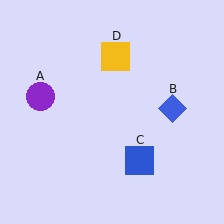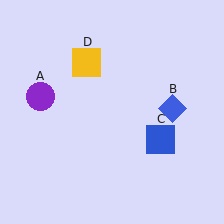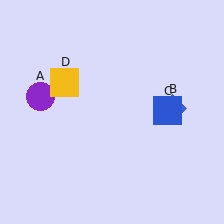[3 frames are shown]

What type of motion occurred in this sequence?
The blue square (object C), yellow square (object D) rotated counterclockwise around the center of the scene.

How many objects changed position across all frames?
2 objects changed position: blue square (object C), yellow square (object D).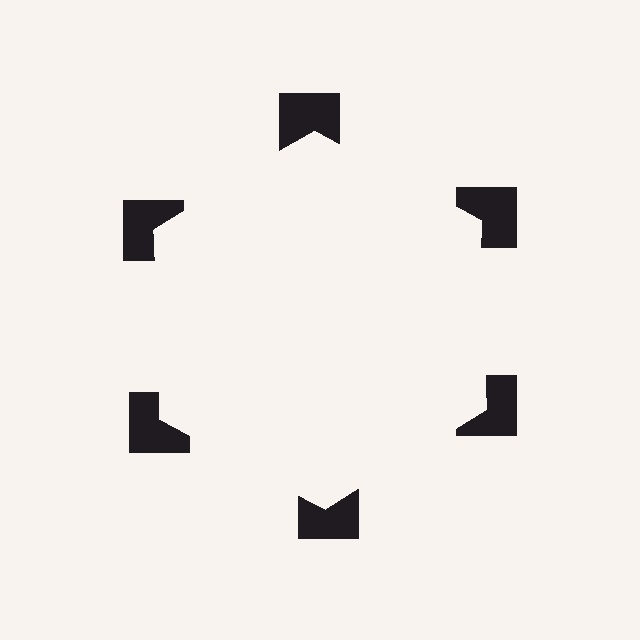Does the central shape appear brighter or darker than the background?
It typically appears slightly brighter than the background, even though no actual brightness change is drawn.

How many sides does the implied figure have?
6 sides.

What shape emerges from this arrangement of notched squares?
An illusory hexagon — its edges are inferred from the aligned wedge cuts in the notched squares, not physically drawn.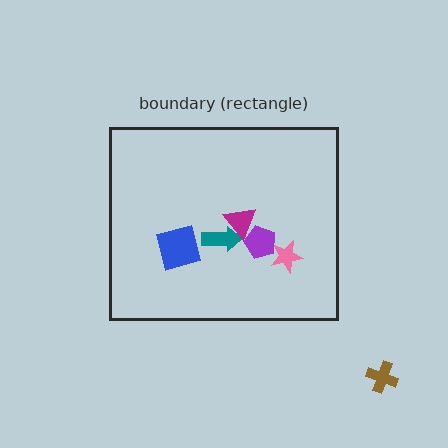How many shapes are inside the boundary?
5 inside, 1 outside.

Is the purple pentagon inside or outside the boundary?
Inside.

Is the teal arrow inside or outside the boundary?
Inside.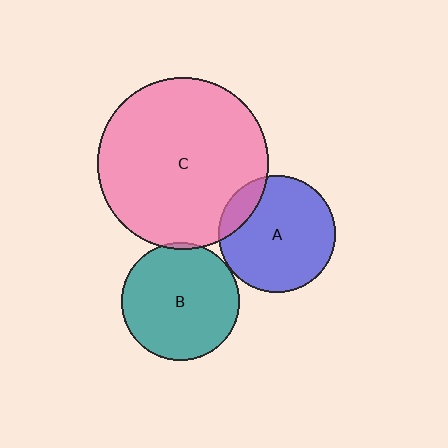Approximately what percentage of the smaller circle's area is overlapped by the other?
Approximately 15%.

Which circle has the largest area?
Circle C (pink).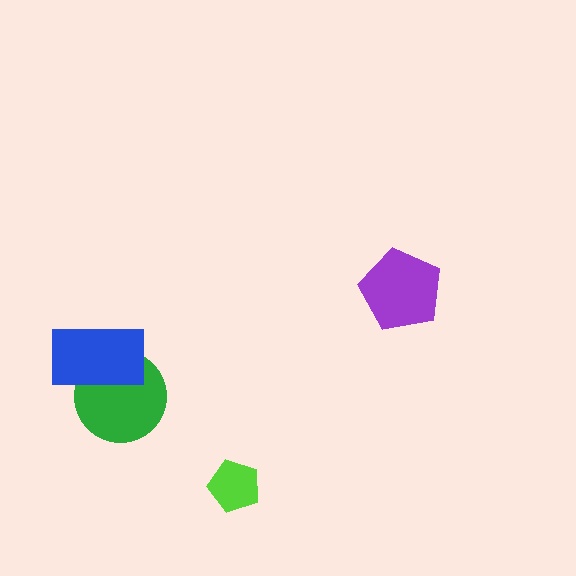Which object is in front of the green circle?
The blue rectangle is in front of the green circle.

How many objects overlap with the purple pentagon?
0 objects overlap with the purple pentagon.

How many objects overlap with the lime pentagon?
0 objects overlap with the lime pentagon.